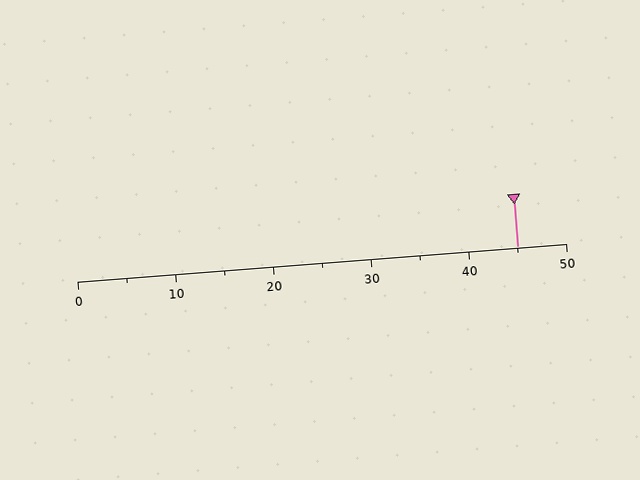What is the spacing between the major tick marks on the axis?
The major ticks are spaced 10 apart.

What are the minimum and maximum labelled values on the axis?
The axis runs from 0 to 50.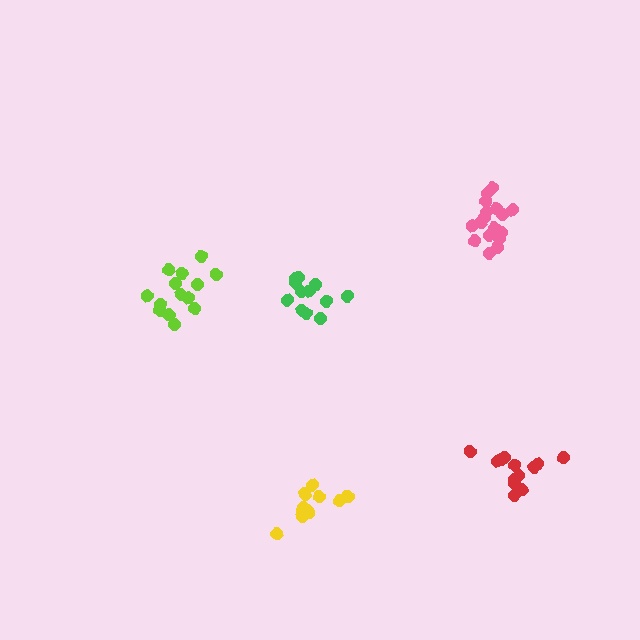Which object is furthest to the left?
The lime cluster is leftmost.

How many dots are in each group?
Group 1: 12 dots, Group 2: 17 dots, Group 3: 13 dots, Group 4: 14 dots, Group 5: 11 dots (67 total).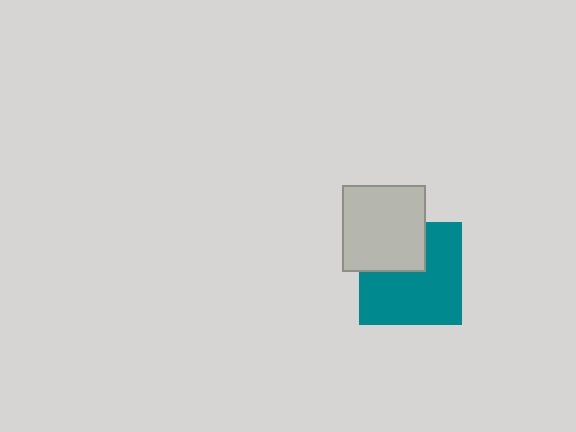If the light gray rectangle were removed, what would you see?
You would see the complete teal square.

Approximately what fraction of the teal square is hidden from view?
Roughly 31% of the teal square is hidden behind the light gray rectangle.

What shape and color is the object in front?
The object in front is a light gray rectangle.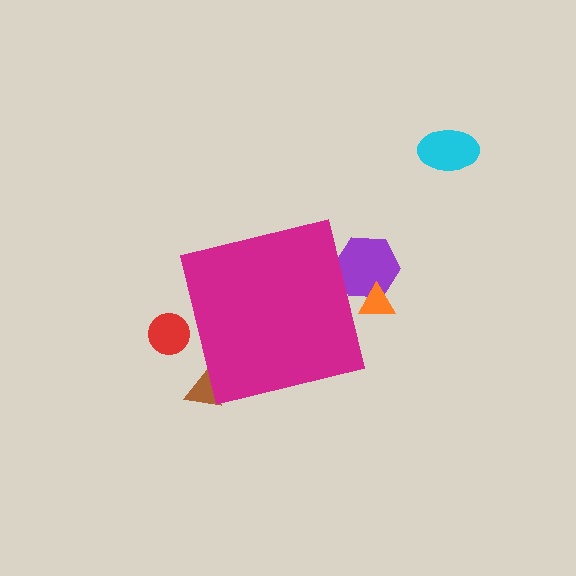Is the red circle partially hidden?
Yes, the red circle is partially hidden behind the magenta square.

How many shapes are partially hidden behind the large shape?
4 shapes are partially hidden.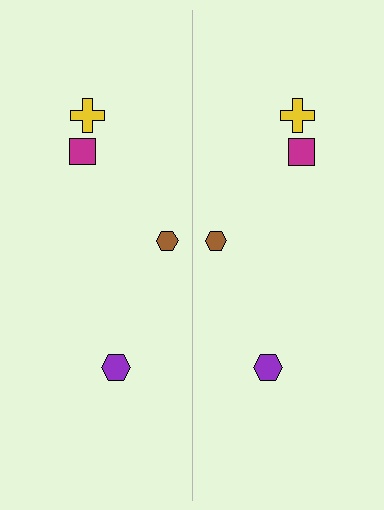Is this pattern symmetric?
Yes, this pattern has bilateral (reflection) symmetry.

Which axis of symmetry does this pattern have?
The pattern has a vertical axis of symmetry running through the center of the image.